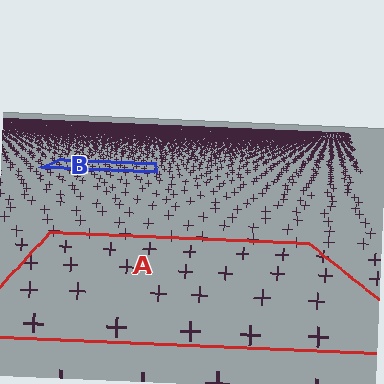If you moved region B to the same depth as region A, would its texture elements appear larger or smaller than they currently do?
They would appear larger. At a closer depth, the same texture elements are projected at a bigger on-screen size.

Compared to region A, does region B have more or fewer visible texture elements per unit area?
Region B has more texture elements per unit area — they are packed more densely because it is farther away.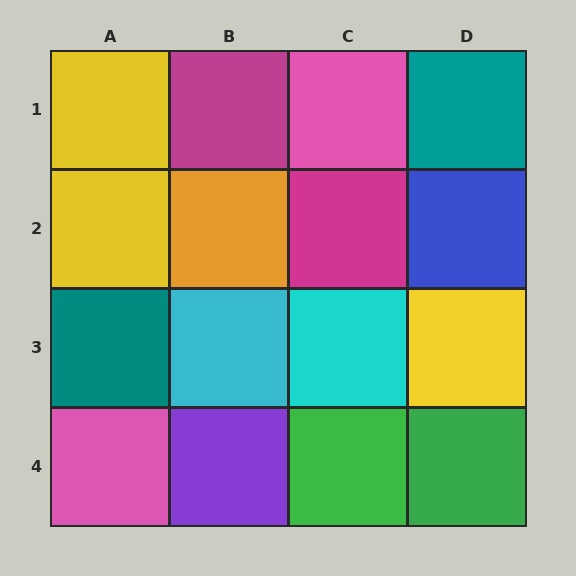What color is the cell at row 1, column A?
Yellow.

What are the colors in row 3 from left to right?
Teal, cyan, cyan, yellow.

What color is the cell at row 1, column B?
Magenta.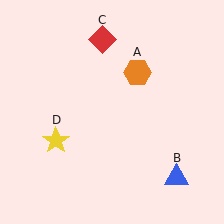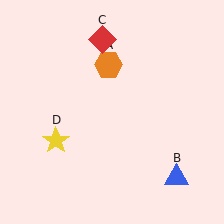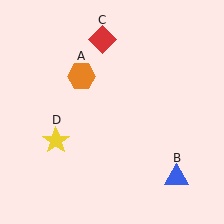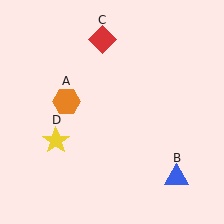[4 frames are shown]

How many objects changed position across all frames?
1 object changed position: orange hexagon (object A).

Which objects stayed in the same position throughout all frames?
Blue triangle (object B) and red diamond (object C) and yellow star (object D) remained stationary.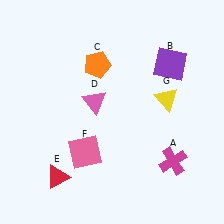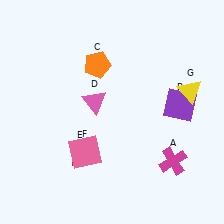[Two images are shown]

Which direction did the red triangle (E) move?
The red triangle (E) moved up.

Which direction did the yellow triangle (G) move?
The yellow triangle (G) moved right.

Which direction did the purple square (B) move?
The purple square (B) moved down.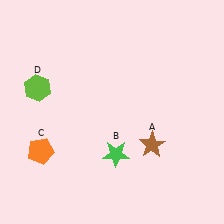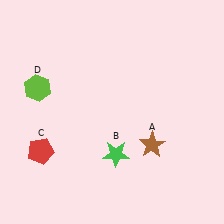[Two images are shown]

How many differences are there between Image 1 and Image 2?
There is 1 difference between the two images.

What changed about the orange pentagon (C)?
In Image 1, C is orange. In Image 2, it changed to red.